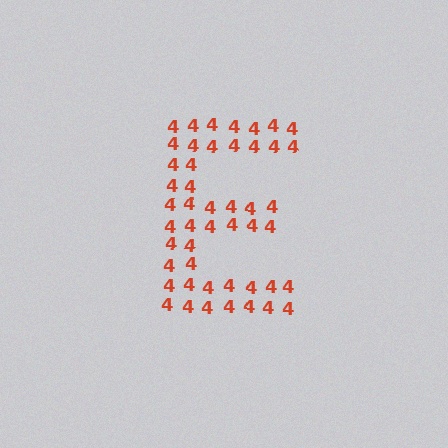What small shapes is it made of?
It is made of small digit 4's.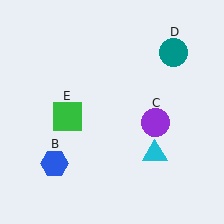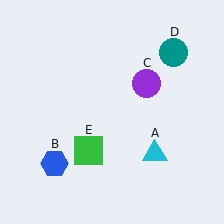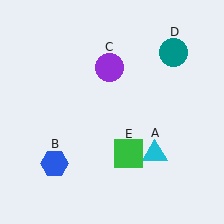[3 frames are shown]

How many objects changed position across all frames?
2 objects changed position: purple circle (object C), green square (object E).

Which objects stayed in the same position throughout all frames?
Cyan triangle (object A) and blue hexagon (object B) and teal circle (object D) remained stationary.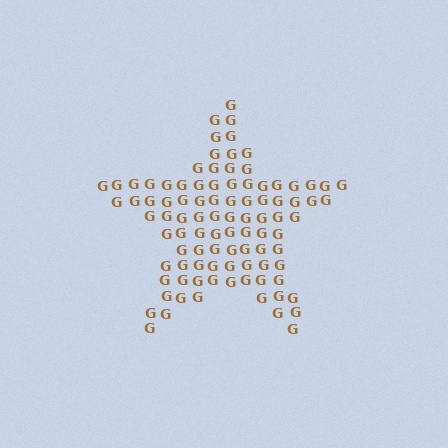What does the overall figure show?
The overall figure shows a star.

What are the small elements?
The small elements are letter G's.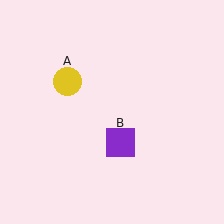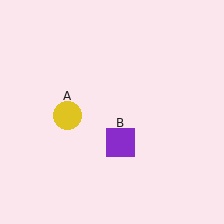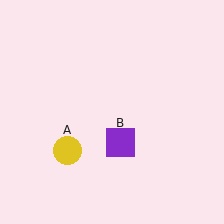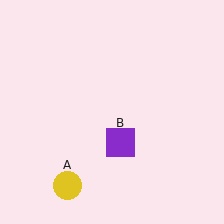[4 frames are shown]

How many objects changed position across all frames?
1 object changed position: yellow circle (object A).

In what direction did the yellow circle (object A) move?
The yellow circle (object A) moved down.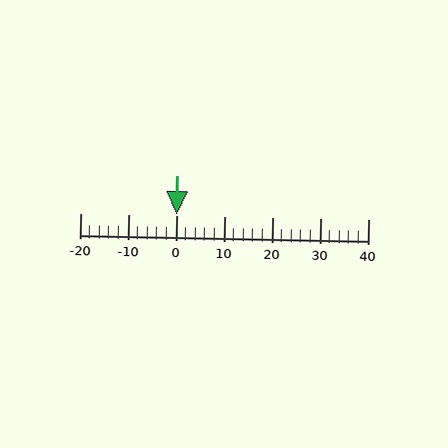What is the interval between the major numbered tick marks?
The major tick marks are spaced 10 units apart.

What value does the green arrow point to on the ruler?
The green arrow points to approximately 0.